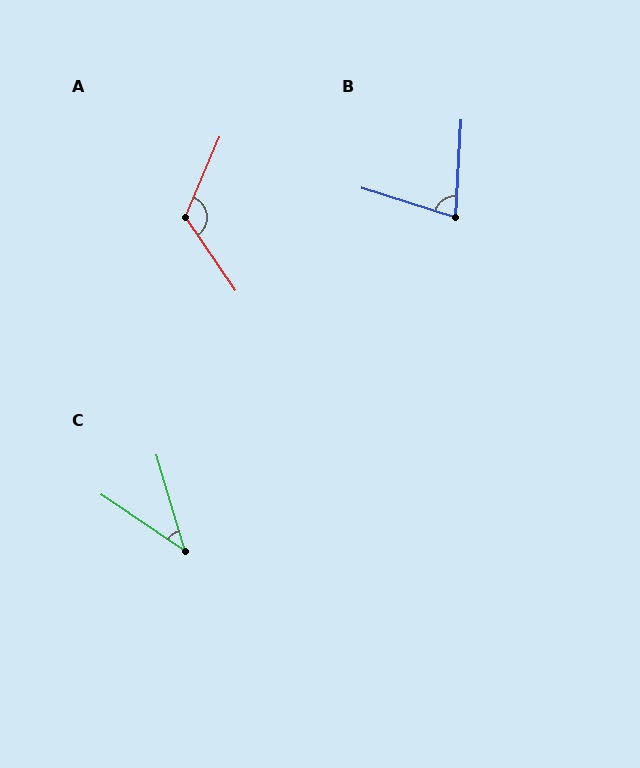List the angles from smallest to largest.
C (40°), B (76°), A (123°).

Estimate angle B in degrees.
Approximately 76 degrees.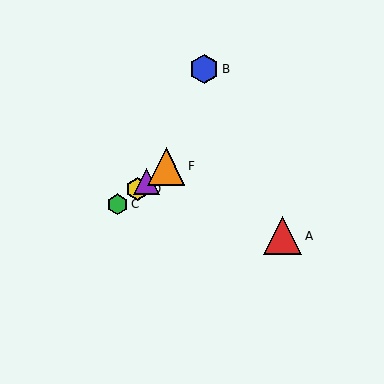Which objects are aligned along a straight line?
Objects C, D, E, F are aligned along a straight line.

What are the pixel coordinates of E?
Object E is at (146, 182).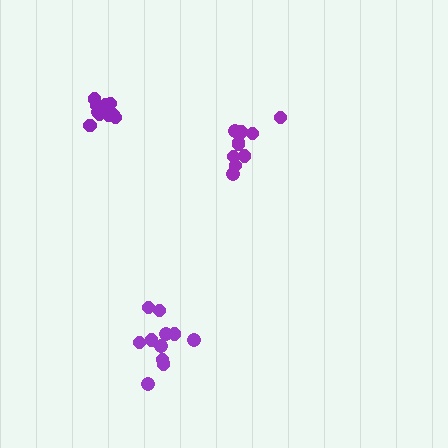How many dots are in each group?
Group 1: 11 dots, Group 2: 10 dots, Group 3: 11 dots (32 total).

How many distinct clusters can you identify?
There are 3 distinct clusters.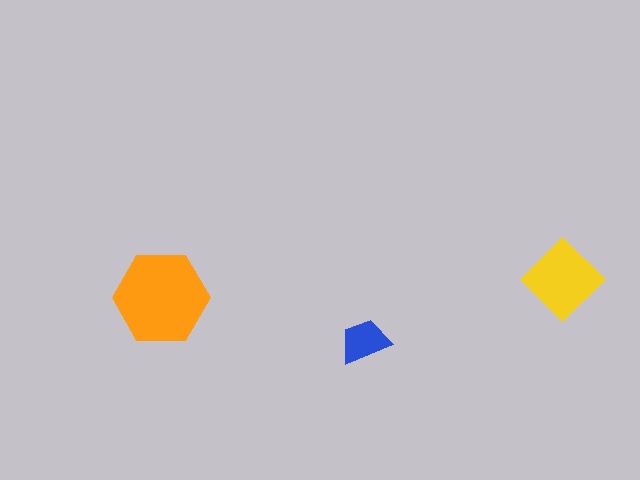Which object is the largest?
The orange hexagon.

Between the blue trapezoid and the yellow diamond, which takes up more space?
The yellow diamond.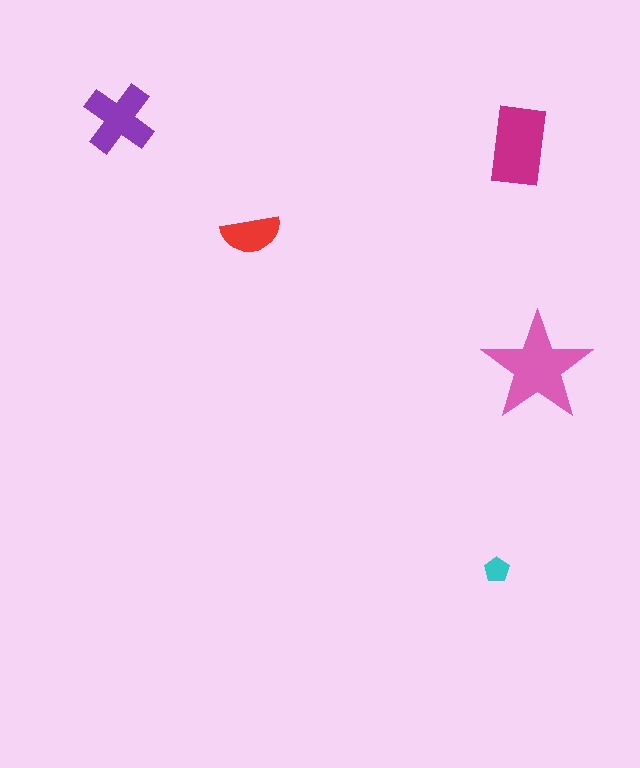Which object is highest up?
The purple cross is topmost.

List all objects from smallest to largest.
The cyan pentagon, the red semicircle, the purple cross, the magenta rectangle, the pink star.